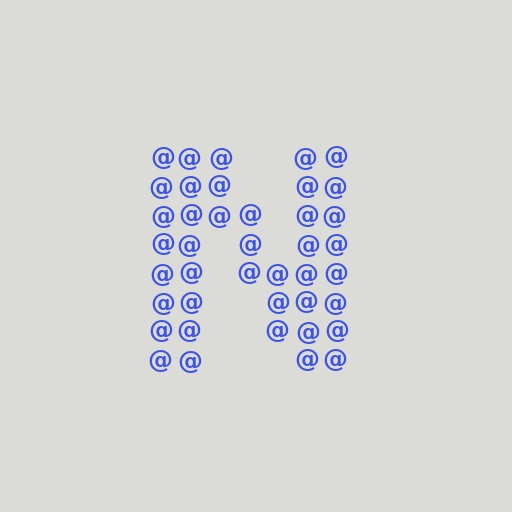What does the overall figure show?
The overall figure shows the letter N.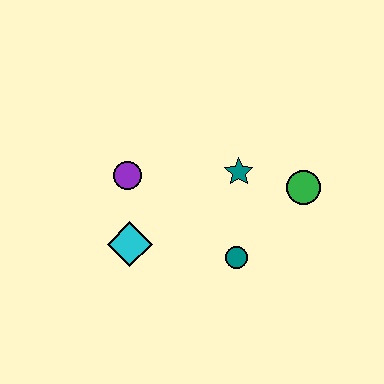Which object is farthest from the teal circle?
The purple circle is farthest from the teal circle.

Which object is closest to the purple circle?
The cyan diamond is closest to the purple circle.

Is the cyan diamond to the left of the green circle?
Yes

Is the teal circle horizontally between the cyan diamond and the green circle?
Yes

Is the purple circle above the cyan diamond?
Yes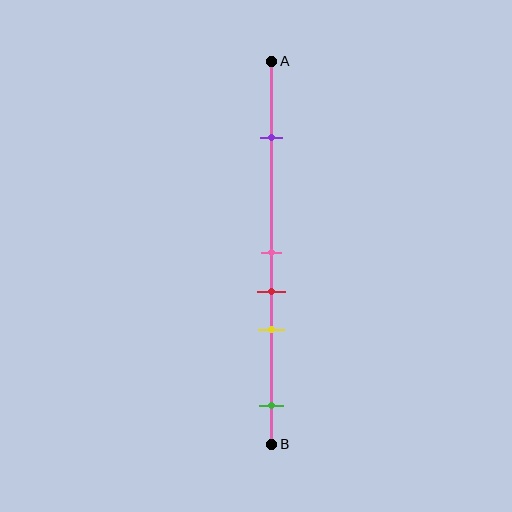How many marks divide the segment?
There are 5 marks dividing the segment.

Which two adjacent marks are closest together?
The pink and red marks are the closest adjacent pair.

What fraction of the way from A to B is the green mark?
The green mark is approximately 90% (0.9) of the way from A to B.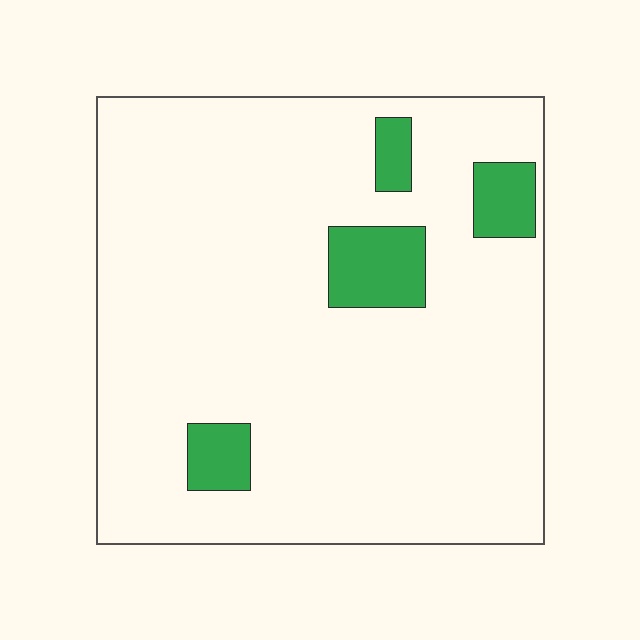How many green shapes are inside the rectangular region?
4.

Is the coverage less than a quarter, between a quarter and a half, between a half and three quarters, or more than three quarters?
Less than a quarter.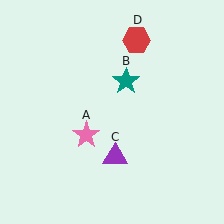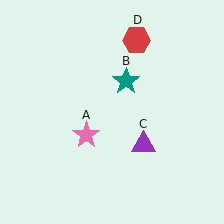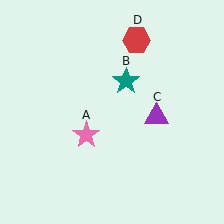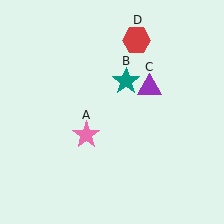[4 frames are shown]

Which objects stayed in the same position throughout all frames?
Pink star (object A) and teal star (object B) and red hexagon (object D) remained stationary.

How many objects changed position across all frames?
1 object changed position: purple triangle (object C).